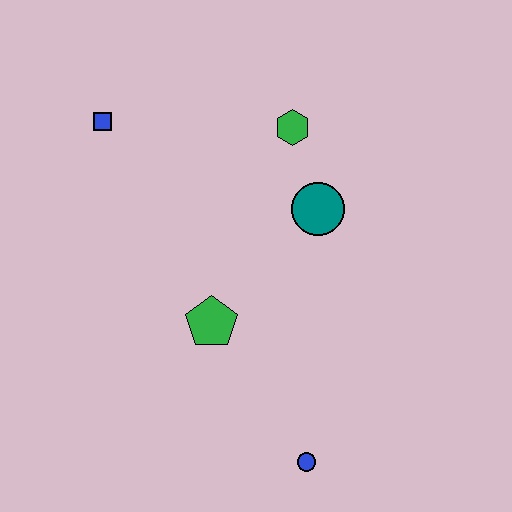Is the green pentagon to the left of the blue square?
No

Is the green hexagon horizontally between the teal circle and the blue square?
Yes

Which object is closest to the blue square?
The green hexagon is closest to the blue square.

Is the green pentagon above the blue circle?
Yes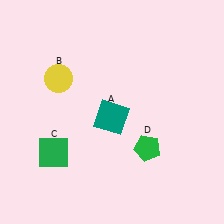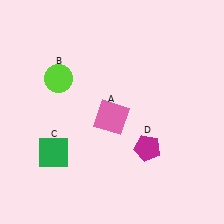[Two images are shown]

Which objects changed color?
A changed from teal to pink. B changed from yellow to lime. D changed from green to magenta.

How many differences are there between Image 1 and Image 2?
There are 3 differences between the two images.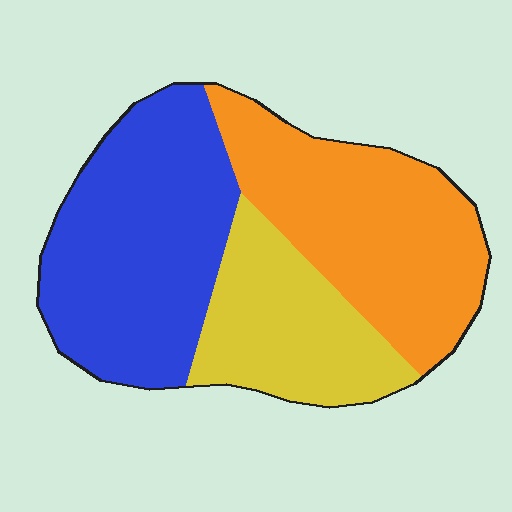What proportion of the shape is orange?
Orange covers 36% of the shape.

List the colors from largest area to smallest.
From largest to smallest: blue, orange, yellow.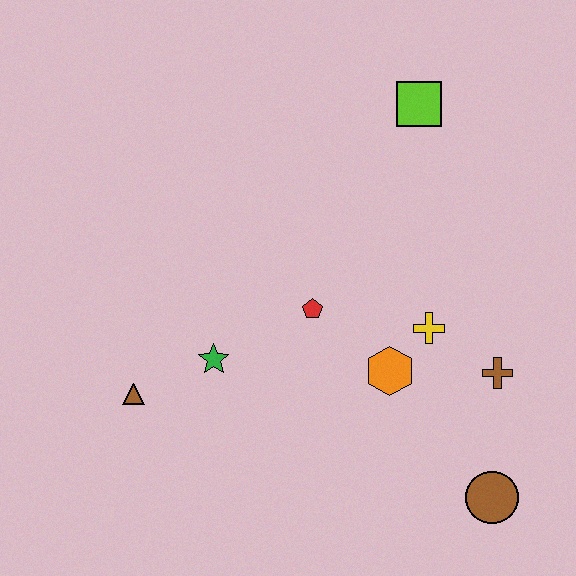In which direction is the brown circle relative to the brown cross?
The brown circle is below the brown cross.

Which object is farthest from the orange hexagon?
The lime square is farthest from the orange hexagon.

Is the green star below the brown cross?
No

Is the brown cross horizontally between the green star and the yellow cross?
No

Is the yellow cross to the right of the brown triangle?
Yes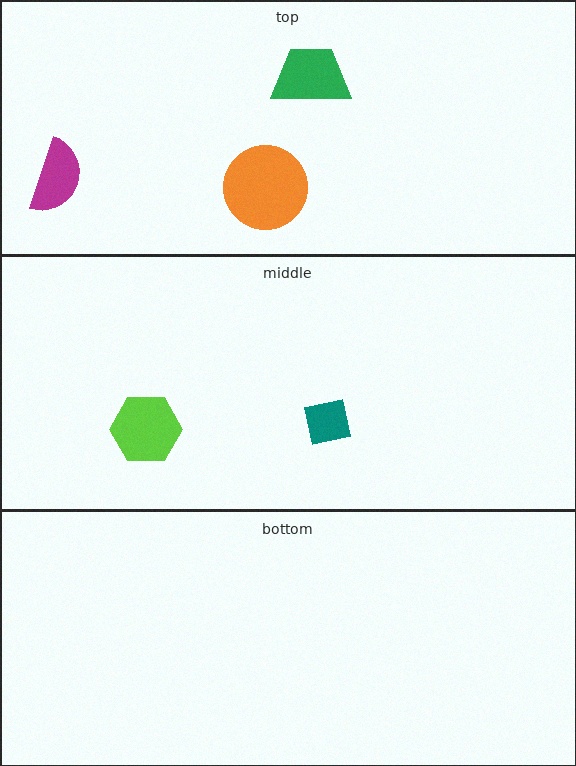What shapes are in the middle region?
The teal square, the lime hexagon.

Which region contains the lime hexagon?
The middle region.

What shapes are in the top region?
The green trapezoid, the orange circle, the magenta semicircle.